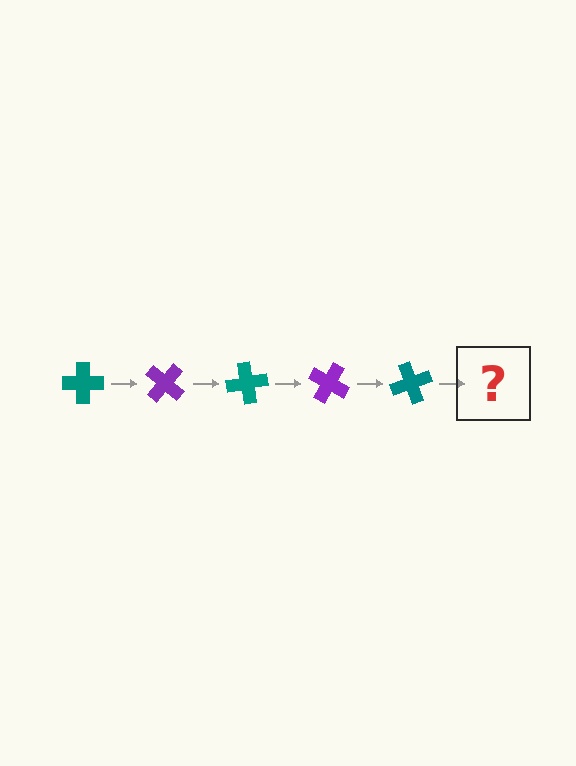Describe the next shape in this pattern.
It should be a purple cross, rotated 200 degrees from the start.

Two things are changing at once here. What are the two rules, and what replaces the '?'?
The two rules are that it rotates 40 degrees each step and the color cycles through teal and purple. The '?' should be a purple cross, rotated 200 degrees from the start.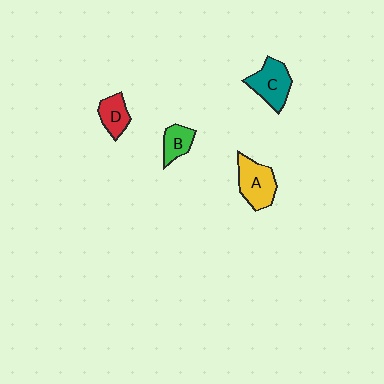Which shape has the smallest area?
Shape B (green).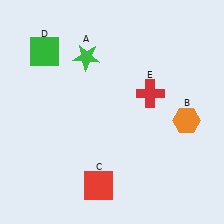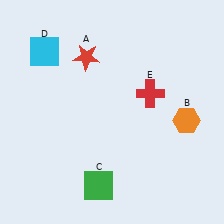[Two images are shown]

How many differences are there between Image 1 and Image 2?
There are 3 differences between the two images.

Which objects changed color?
A changed from green to red. C changed from red to green. D changed from green to cyan.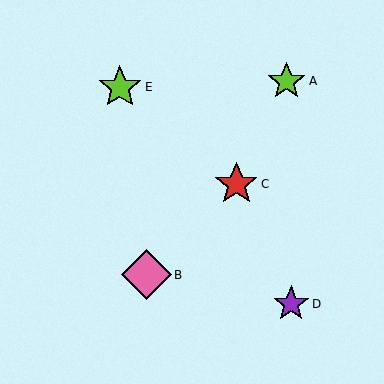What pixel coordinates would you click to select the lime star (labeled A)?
Click at (287, 81) to select the lime star A.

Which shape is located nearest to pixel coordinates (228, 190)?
The red star (labeled C) at (236, 184) is nearest to that location.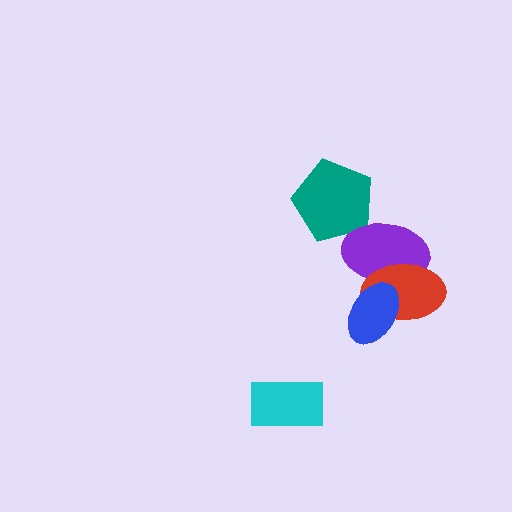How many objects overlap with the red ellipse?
2 objects overlap with the red ellipse.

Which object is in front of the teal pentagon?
The purple ellipse is in front of the teal pentagon.